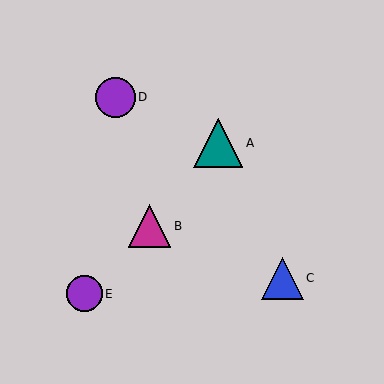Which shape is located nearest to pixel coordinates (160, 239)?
The magenta triangle (labeled B) at (149, 226) is nearest to that location.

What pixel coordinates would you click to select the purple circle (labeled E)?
Click at (84, 294) to select the purple circle E.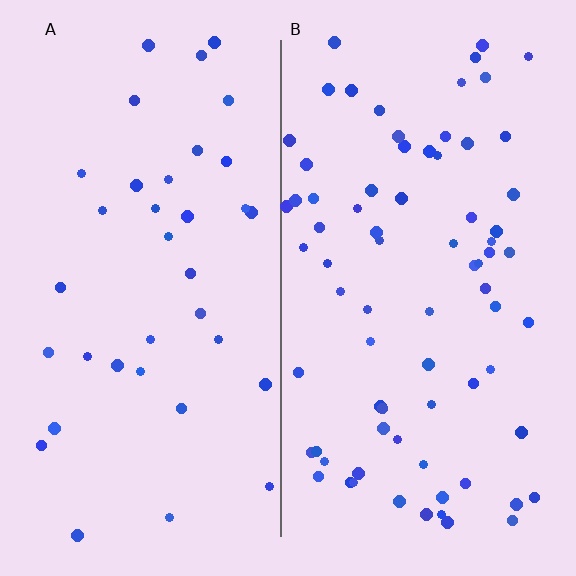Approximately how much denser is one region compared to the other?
Approximately 2.1× — region B over region A.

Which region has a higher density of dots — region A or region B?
B (the right).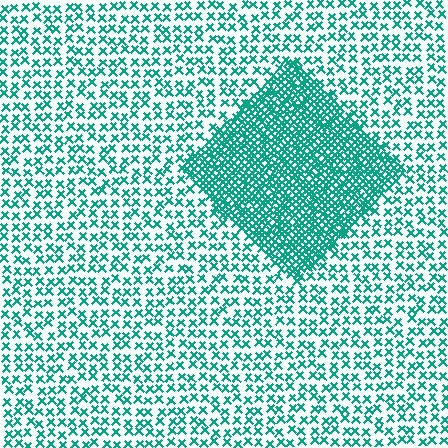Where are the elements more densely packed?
The elements are more densely packed inside the diamond boundary.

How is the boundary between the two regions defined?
The boundary is defined by a change in element density (approximately 2.7x ratio). All elements are the same color, size, and shape.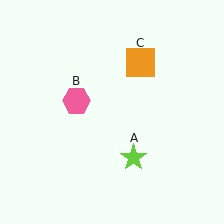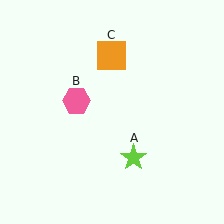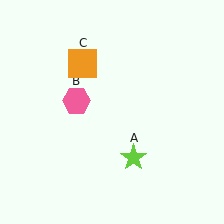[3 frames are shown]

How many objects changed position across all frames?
1 object changed position: orange square (object C).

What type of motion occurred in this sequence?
The orange square (object C) rotated counterclockwise around the center of the scene.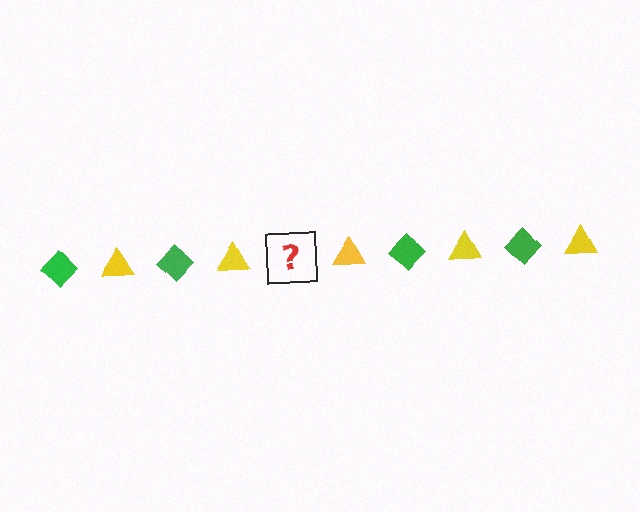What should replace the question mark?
The question mark should be replaced with a green diamond.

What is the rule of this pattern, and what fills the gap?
The rule is that the pattern alternates between green diamond and yellow triangle. The gap should be filled with a green diamond.